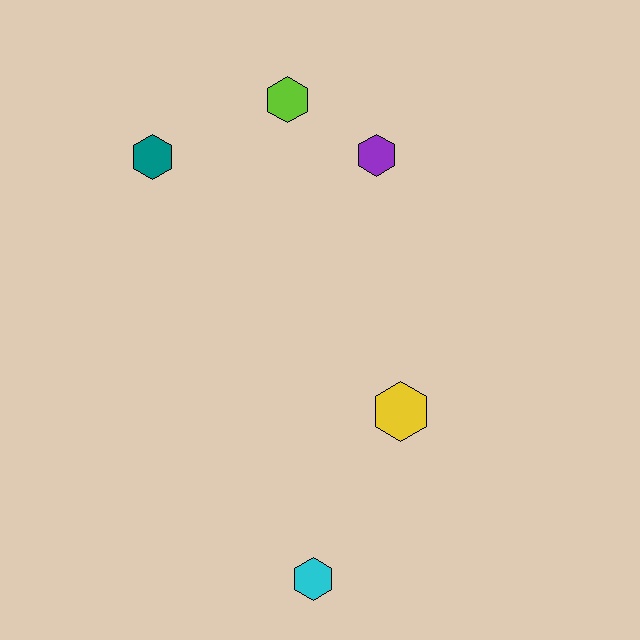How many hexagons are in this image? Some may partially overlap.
There are 5 hexagons.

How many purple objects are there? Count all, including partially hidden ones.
There is 1 purple object.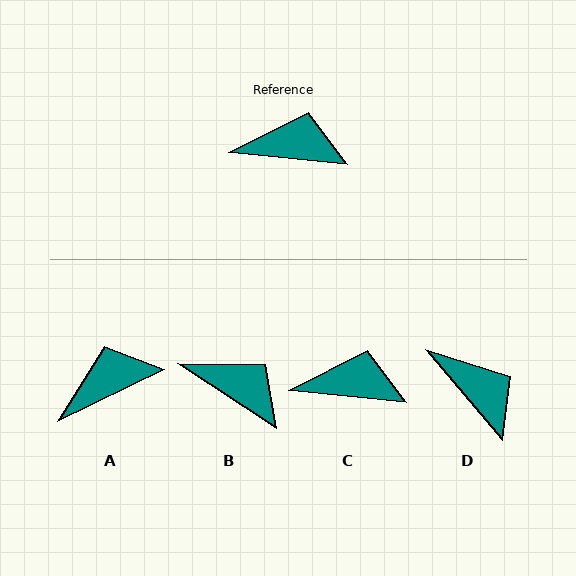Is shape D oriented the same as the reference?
No, it is off by about 44 degrees.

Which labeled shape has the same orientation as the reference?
C.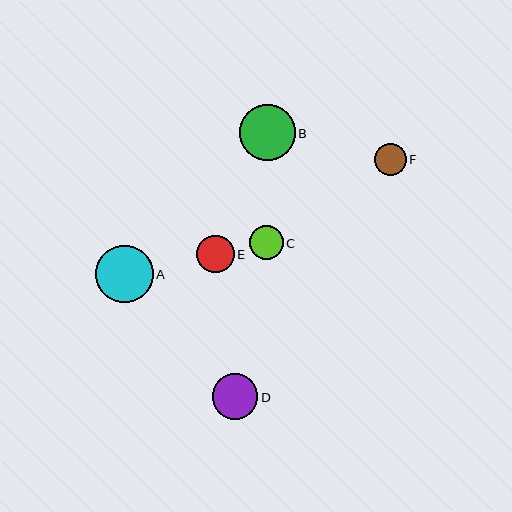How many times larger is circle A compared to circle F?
Circle A is approximately 1.8 times the size of circle F.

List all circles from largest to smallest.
From largest to smallest: A, B, D, E, C, F.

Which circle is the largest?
Circle A is the largest with a size of approximately 58 pixels.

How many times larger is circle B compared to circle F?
Circle B is approximately 1.8 times the size of circle F.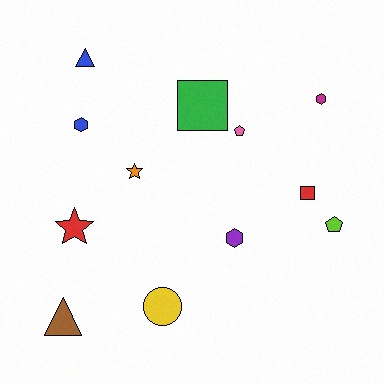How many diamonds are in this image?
There are no diamonds.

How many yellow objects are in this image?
There is 1 yellow object.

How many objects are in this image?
There are 12 objects.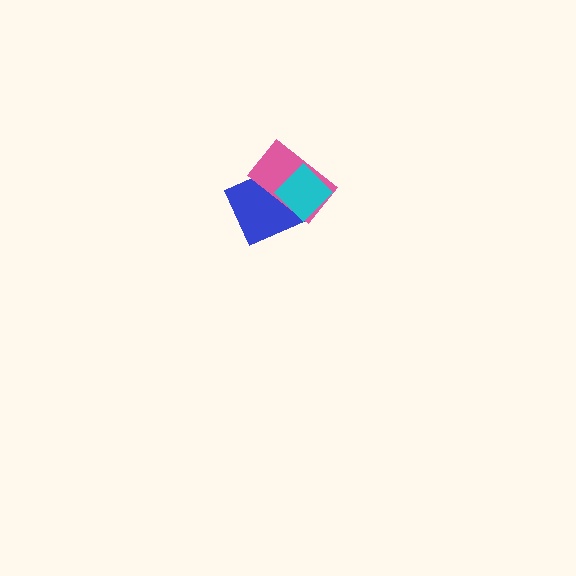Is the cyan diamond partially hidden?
No, no other shape covers it.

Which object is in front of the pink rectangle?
The cyan diamond is in front of the pink rectangle.